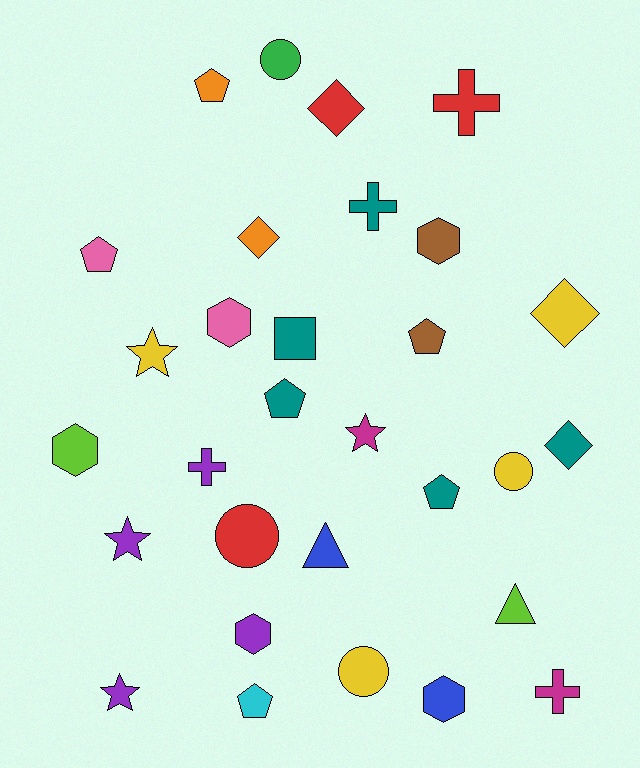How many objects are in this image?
There are 30 objects.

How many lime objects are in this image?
There are 2 lime objects.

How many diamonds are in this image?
There are 4 diamonds.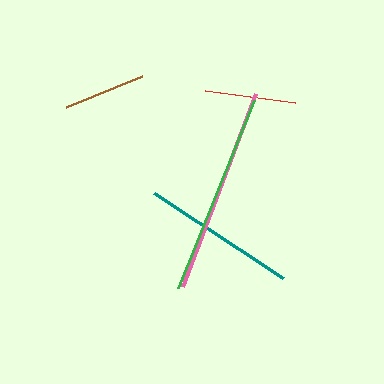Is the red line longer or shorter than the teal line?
The teal line is longer than the red line.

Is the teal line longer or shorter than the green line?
The green line is longer than the teal line.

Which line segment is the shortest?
The brown line is the shortest at approximately 82 pixels.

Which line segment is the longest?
The pink line is the longest at approximately 206 pixels.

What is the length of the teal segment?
The teal segment is approximately 155 pixels long.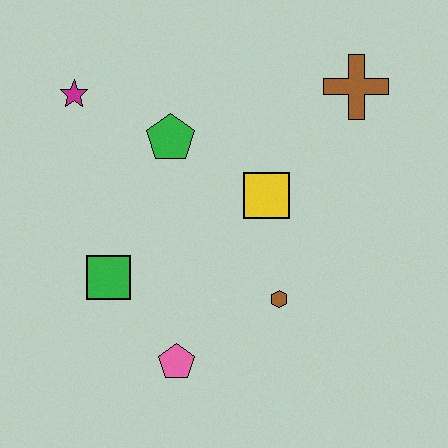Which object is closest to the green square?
The pink pentagon is closest to the green square.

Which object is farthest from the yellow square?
The magenta star is farthest from the yellow square.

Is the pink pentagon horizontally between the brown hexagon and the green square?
Yes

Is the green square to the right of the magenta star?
Yes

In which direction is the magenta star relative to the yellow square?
The magenta star is to the left of the yellow square.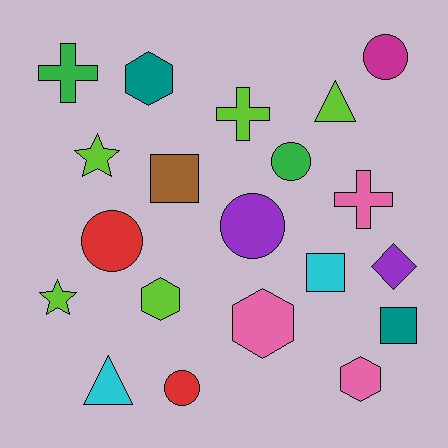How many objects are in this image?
There are 20 objects.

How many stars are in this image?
There are 2 stars.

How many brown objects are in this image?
There is 1 brown object.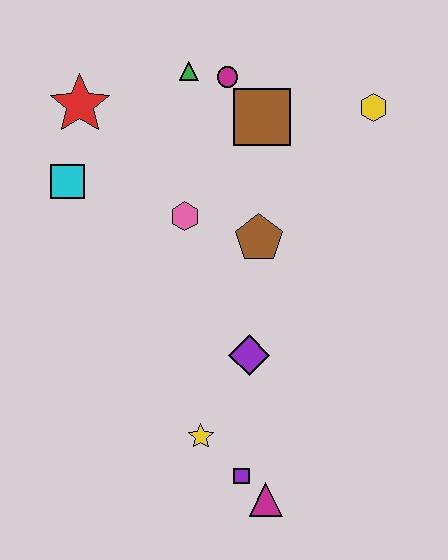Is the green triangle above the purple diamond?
Yes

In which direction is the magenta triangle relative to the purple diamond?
The magenta triangle is below the purple diamond.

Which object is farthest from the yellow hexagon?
The magenta triangle is farthest from the yellow hexagon.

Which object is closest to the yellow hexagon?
The brown square is closest to the yellow hexagon.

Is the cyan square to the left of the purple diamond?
Yes